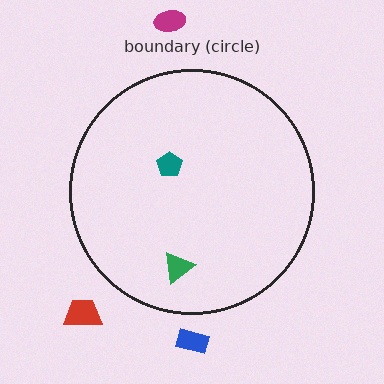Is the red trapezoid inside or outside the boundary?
Outside.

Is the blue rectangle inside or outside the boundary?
Outside.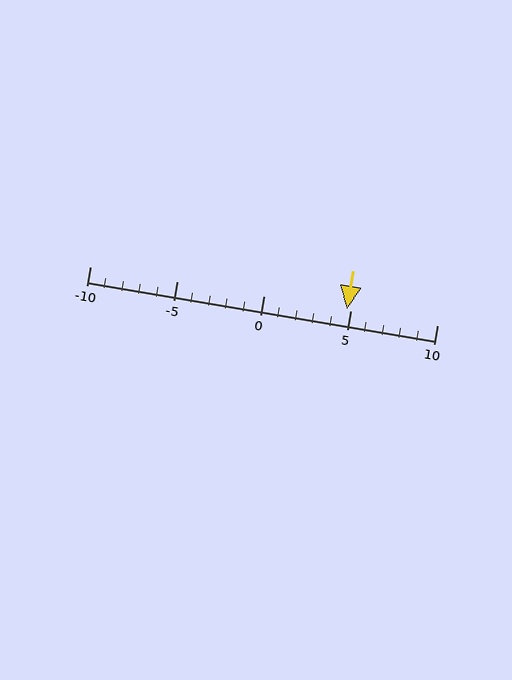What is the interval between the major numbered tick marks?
The major tick marks are spaced 5 units apart.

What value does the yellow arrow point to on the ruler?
The yellow arrow points to approximately 5.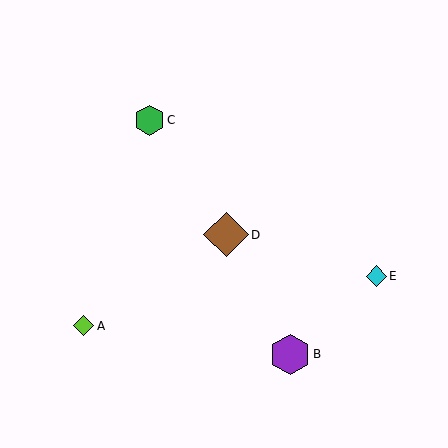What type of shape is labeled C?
Shape C is a green hexagon.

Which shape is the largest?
The brown diamond (labeled D) is the largest.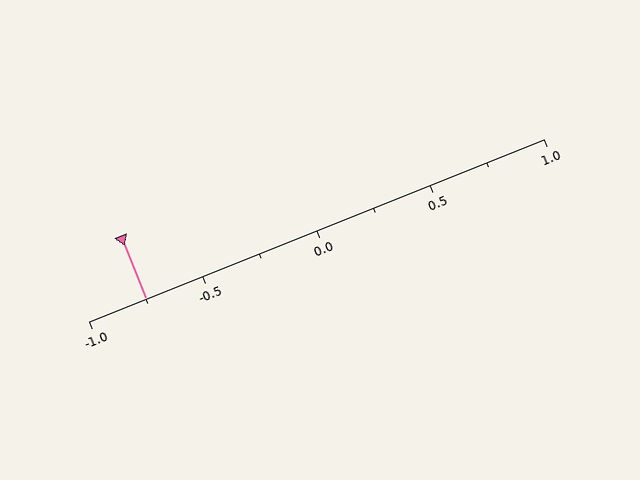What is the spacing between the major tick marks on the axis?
The major ticks are spaced 0.5 apart.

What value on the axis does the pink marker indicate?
The marker indicates approximately -0.75.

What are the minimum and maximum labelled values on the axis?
The axis runs from -1.0 to 1.0.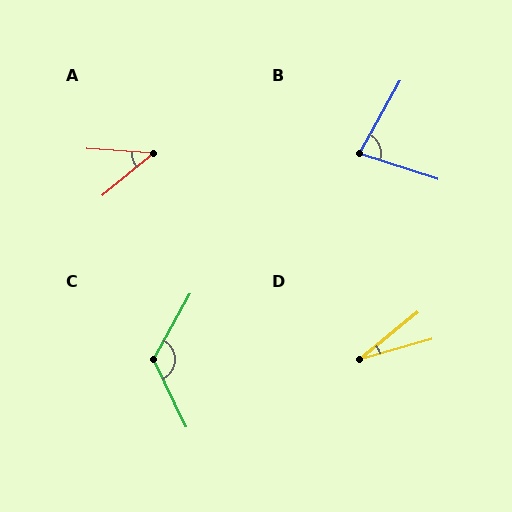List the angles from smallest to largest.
D (23°), A (43°), B (79°), C (125°).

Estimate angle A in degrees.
Approximately 43 degrees.